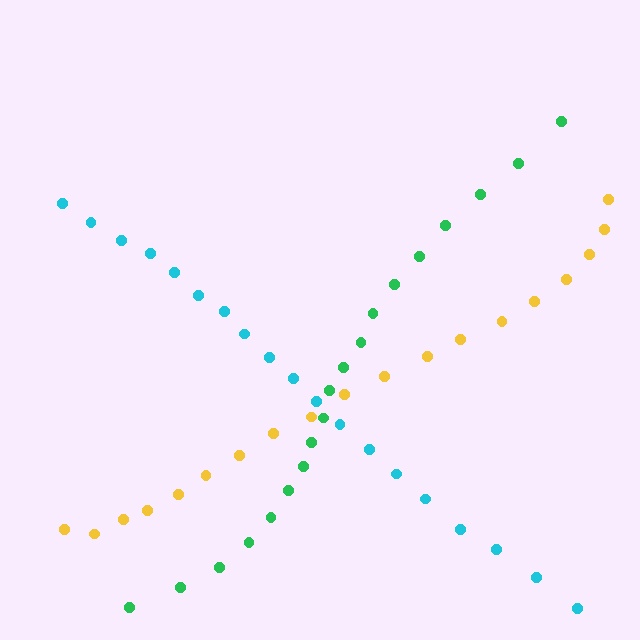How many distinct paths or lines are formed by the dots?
There are 3 distinct paths.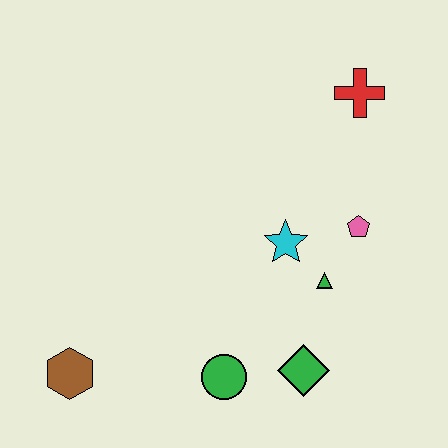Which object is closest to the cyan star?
The green triangle is closest to the cyan star.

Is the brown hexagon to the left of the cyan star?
Yes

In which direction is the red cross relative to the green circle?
The red cross is above the green circle.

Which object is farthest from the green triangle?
The brown hexagon is farthest from the green triangle.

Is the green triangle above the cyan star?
No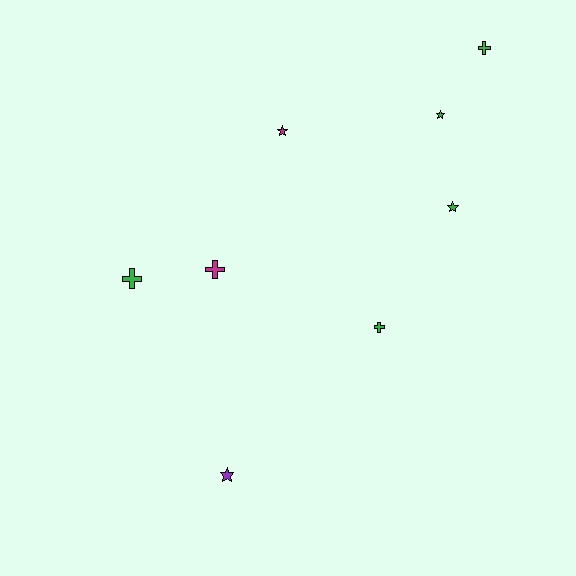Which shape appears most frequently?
Cross, with 4 objects.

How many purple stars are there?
There is 1 purple star.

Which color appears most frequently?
Green, with 5 objects.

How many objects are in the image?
There are 8 objects.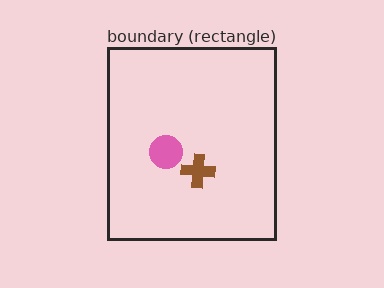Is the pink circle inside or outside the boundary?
Inside.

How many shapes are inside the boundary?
2 inside, 0 outside.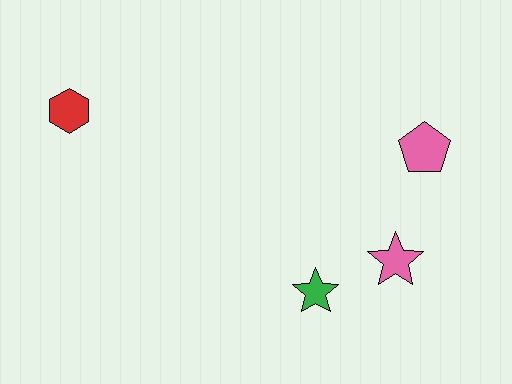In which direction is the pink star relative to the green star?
The pink star is to the right of the green star.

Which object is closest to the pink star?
The green star is closest to the pink star.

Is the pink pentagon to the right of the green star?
Yes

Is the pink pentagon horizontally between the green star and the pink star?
No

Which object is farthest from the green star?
The red hexagon is farthest from the green star.